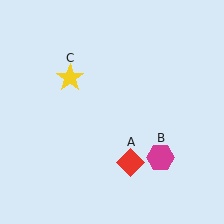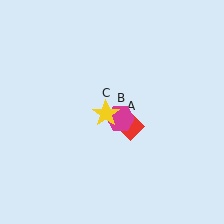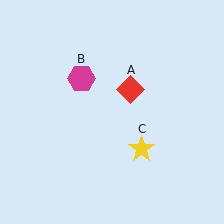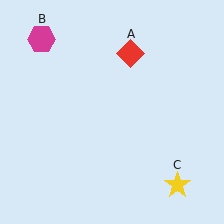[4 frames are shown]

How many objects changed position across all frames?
3 objects changed position: red diamond (object A), magenta hexagon (object B), yellow star (object C).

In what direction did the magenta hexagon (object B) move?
The magenta hexagon (object B) moved up and to the left.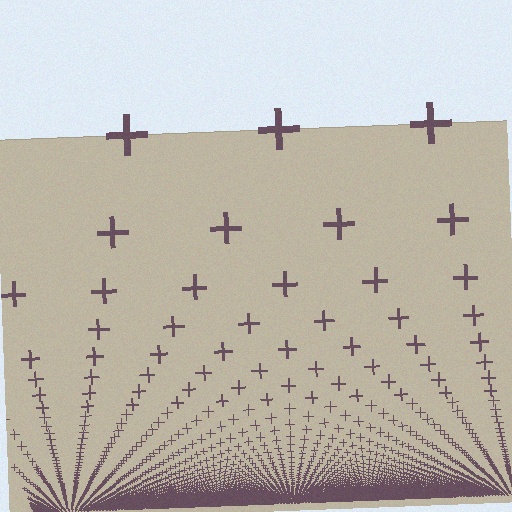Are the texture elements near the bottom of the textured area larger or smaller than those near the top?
Smaller. The gradient is inverted — elements near the bottom are smaller and denser.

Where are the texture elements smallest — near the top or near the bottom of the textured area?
Near the bottom.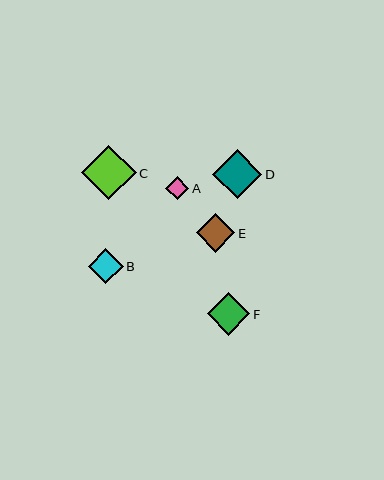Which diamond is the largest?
Diamond C is the largest with a size of approximately 55 pixels.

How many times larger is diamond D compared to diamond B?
Diamond D is approximately 1.4 times the size of diamond B.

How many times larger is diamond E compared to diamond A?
Diamond E is approximately 1.7 times the size of diamond A.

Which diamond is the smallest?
Diamond A is the smallest with a size of approximately 23 pixels.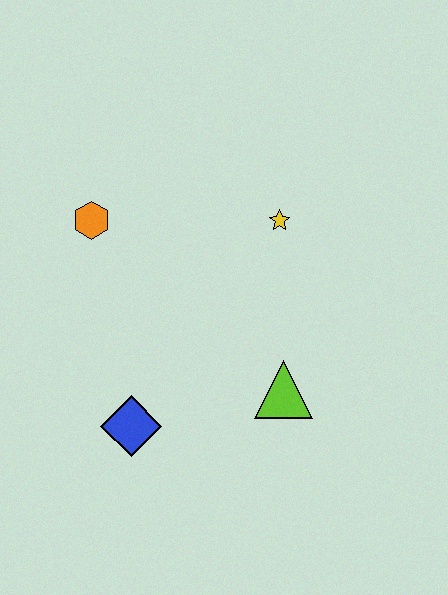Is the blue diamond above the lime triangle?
No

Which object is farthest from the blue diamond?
The yellow star is farthest from the blue diamond.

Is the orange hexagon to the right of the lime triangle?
No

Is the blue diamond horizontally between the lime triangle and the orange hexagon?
Yes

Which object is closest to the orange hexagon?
The yellow star is closest to the orange hexagon.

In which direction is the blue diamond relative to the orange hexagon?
The blue diamond is below the orange hexagon.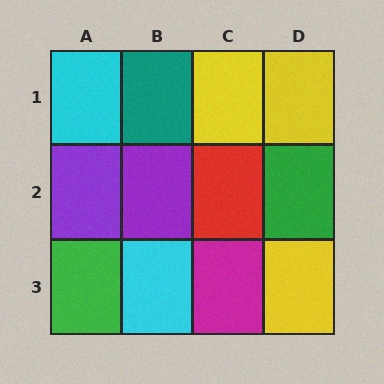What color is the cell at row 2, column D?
Green.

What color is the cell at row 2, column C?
Red.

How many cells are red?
1 cell is red.